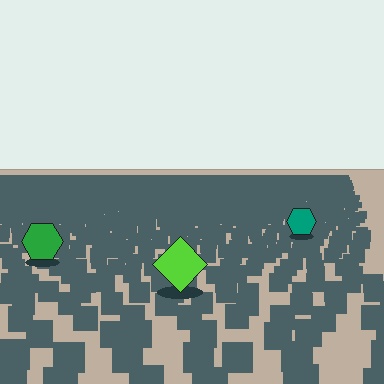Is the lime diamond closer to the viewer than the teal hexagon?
Yes. The lime diamond is closer — you can tell from the texture gradient: the ground texture is coarser near it.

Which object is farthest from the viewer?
The teal hexagon is farthest from the viewer. It appears smaller and the ground texture around it is denser.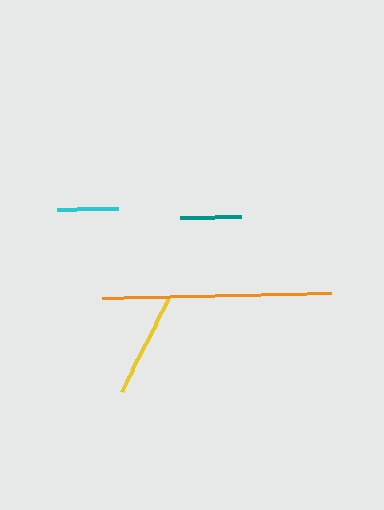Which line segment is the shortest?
The cyan line is the shortest at approximately 61 pixels.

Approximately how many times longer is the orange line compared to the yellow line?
The orange line is approximately 2.2 times the length of the yellow line.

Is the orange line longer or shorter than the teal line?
The orange line is longer than the teal line.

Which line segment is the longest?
The orange line is the longest at approximately 229 pixels.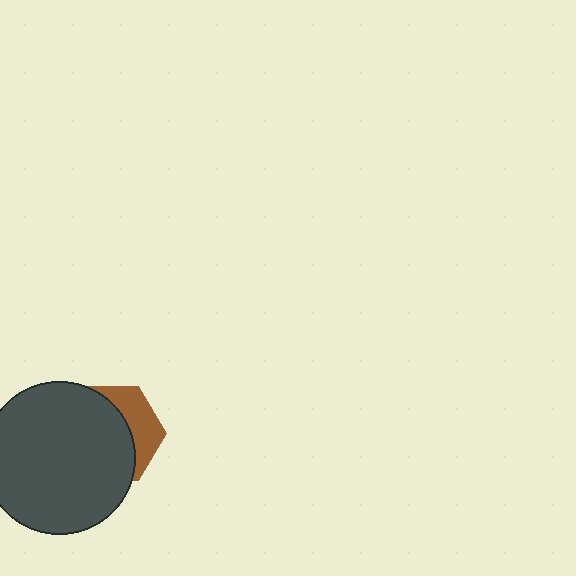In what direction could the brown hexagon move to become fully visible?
The brown hexagon could move right. That would shift it out from behind the dark gray circle entirely.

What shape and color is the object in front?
The object in front is a dark gray circle.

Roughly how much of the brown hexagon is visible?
A small part of it is visible (roughly 34%).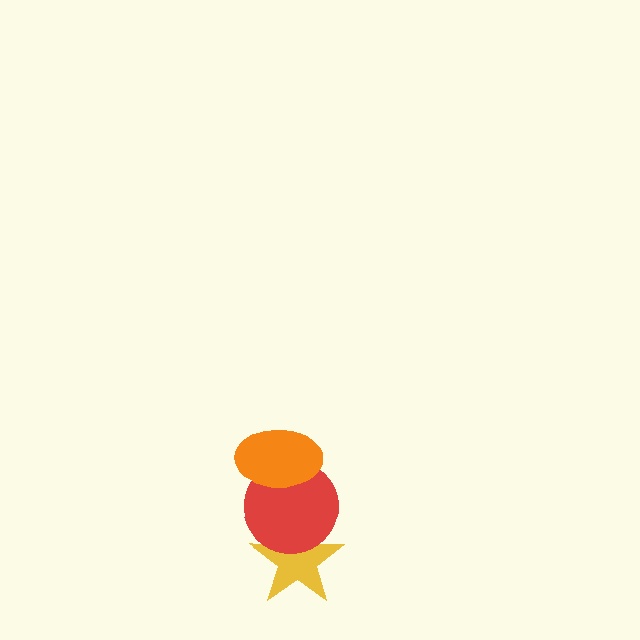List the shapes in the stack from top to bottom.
From top to bottom: the orange ellipse, the red circle, the yellow star.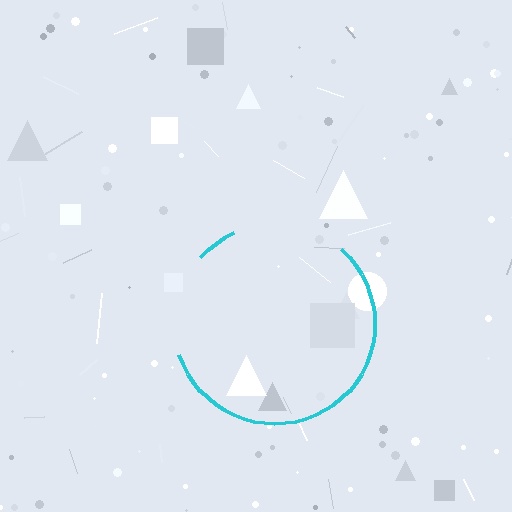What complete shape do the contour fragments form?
The contour fragments form a circle.